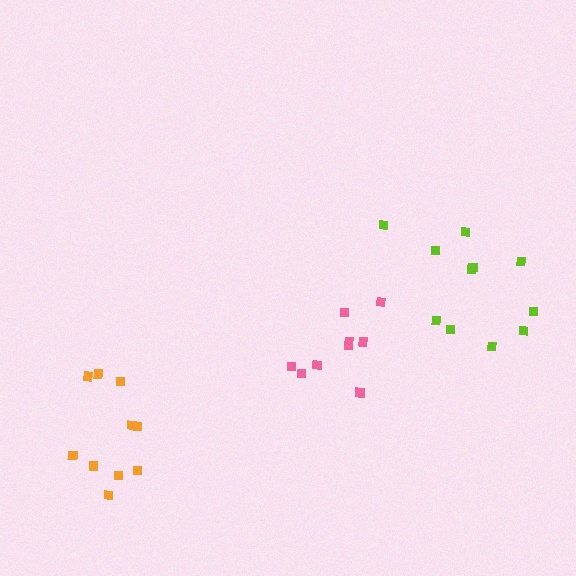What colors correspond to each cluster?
The clusters are colored: pink, orange, lime.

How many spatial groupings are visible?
There are 3 spatial groupings.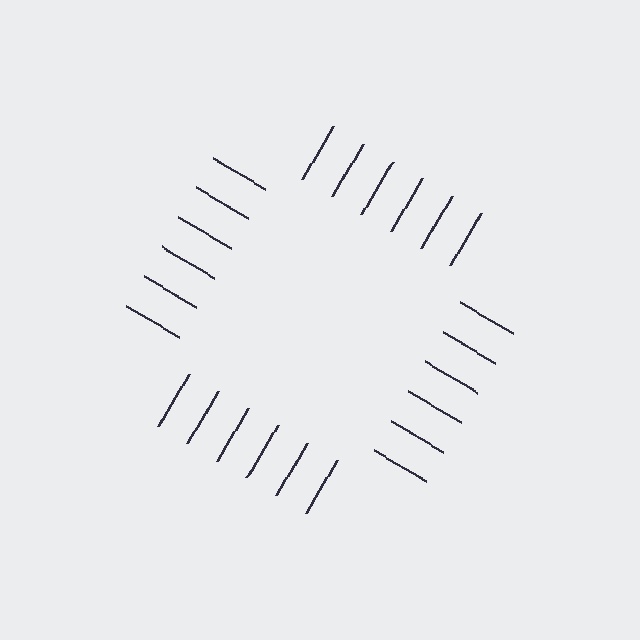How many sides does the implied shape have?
4 sides — the line-ends trace a square.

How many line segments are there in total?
24 — 6 along each of the 4 edges.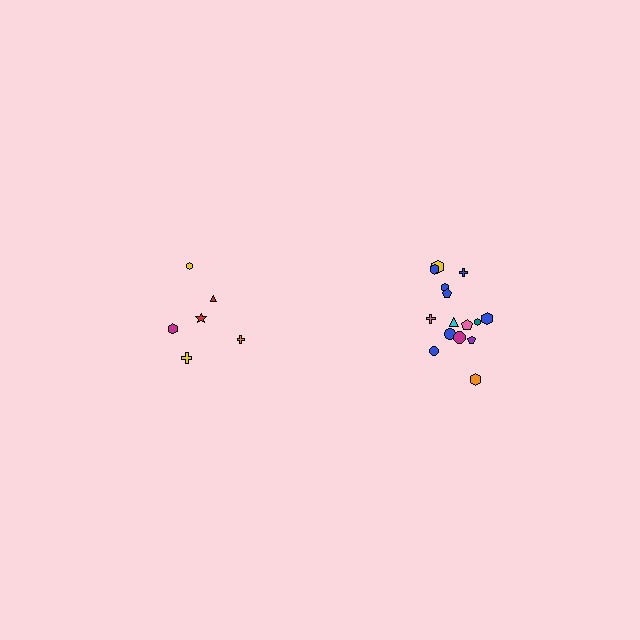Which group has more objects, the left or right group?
The right group.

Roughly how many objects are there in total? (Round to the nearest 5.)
Roughly 20 objects in total.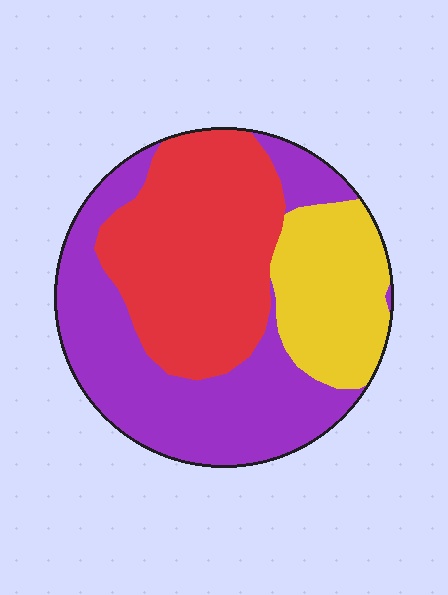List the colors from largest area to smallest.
From largest to smallest: purple, red, yellow.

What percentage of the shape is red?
Red takes up between a third and a half of the shape.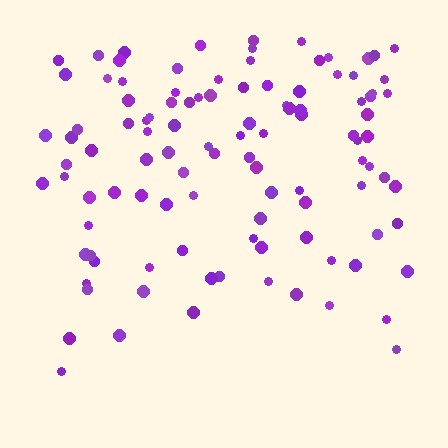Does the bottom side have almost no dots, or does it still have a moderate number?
Still a moderate number, just noticeably fewer than the top.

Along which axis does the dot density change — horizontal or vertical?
Vertical.